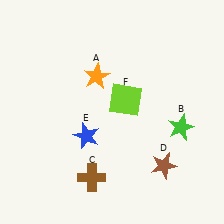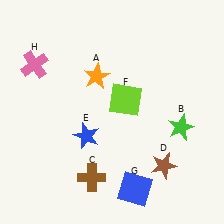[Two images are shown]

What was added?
A blue square (G), a pink cross (H) were added in Image 2.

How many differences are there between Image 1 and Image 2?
There are 2 differences between the two images.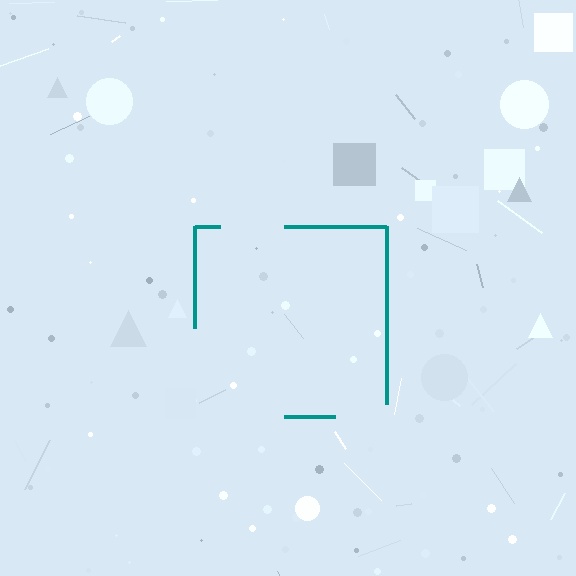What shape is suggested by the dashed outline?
The dashed outline suggests a square.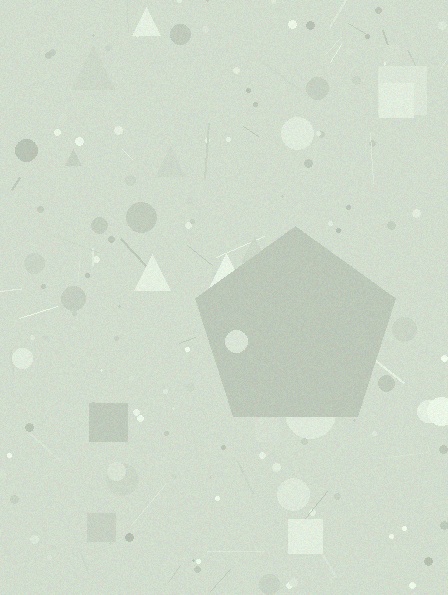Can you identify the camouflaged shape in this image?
The camouflaged shape is a pentagon.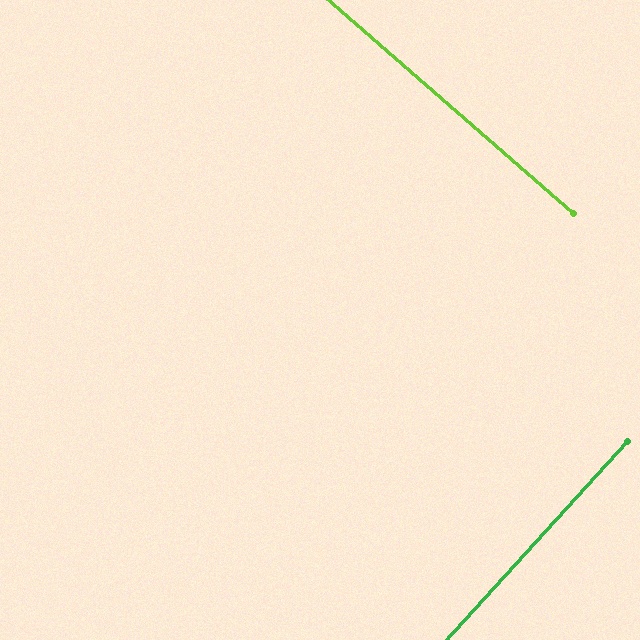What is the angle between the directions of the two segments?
Approximately 89 degrees.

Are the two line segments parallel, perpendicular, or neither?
Perpendicular — they meet at approximately 89°.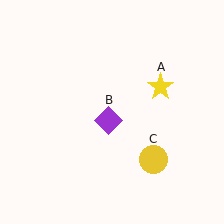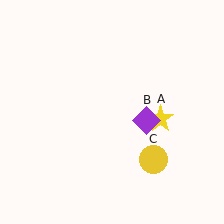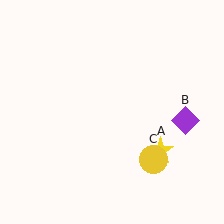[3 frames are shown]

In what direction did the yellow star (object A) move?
The yellow star (object A) moved down.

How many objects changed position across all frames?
2 objects changed position: yellow star (object A), purple diamond (object B).